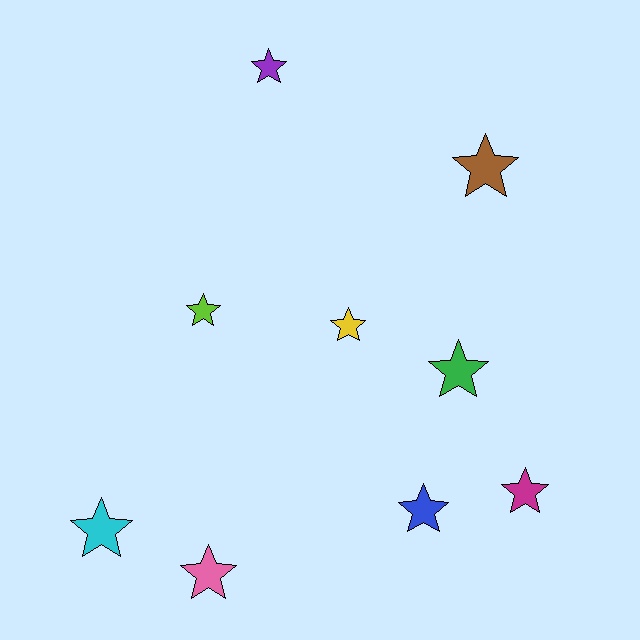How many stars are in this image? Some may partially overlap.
There are 9 stars.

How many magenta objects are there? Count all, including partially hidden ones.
There is 1 magenta object.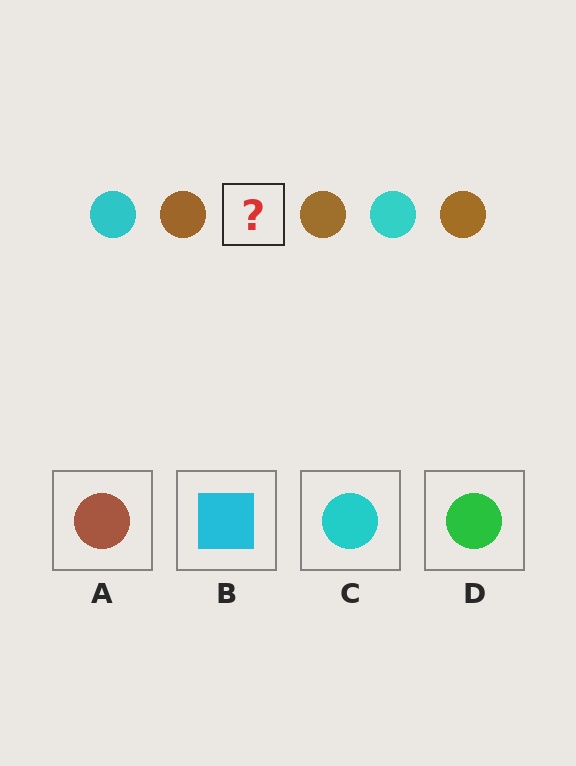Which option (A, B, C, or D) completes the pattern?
C.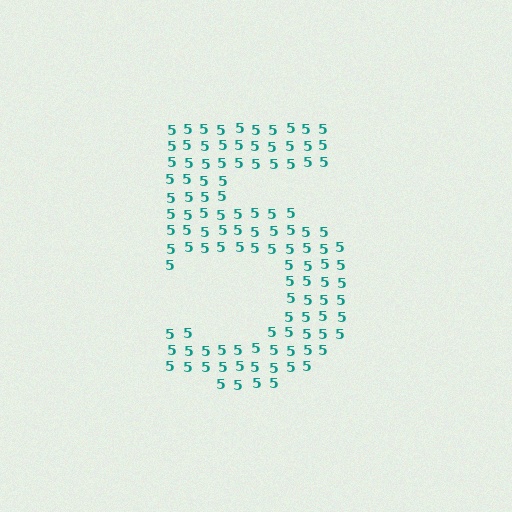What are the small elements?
The small elements are digit 5's.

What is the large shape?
The large shape is the digit 5.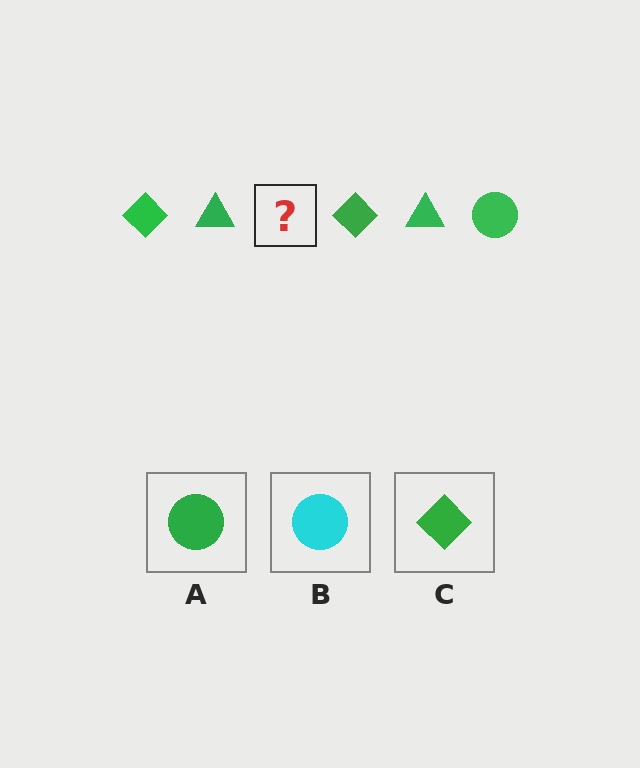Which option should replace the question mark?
Option A.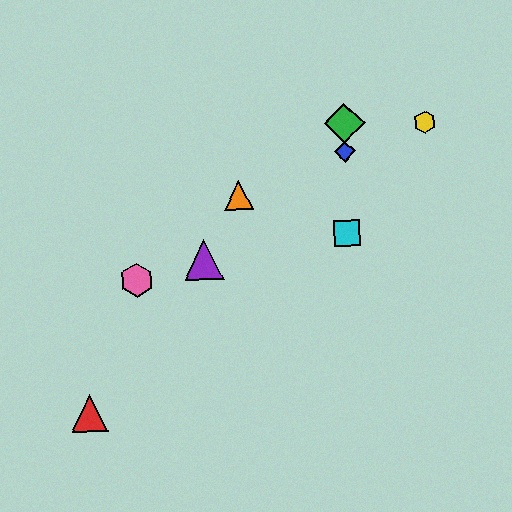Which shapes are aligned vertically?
The blue diamond, the green diamond, the cyan square are aligned vertically.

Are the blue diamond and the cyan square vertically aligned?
Yes, both are at x≈345.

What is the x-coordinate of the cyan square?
The cyan square is at x≈347.